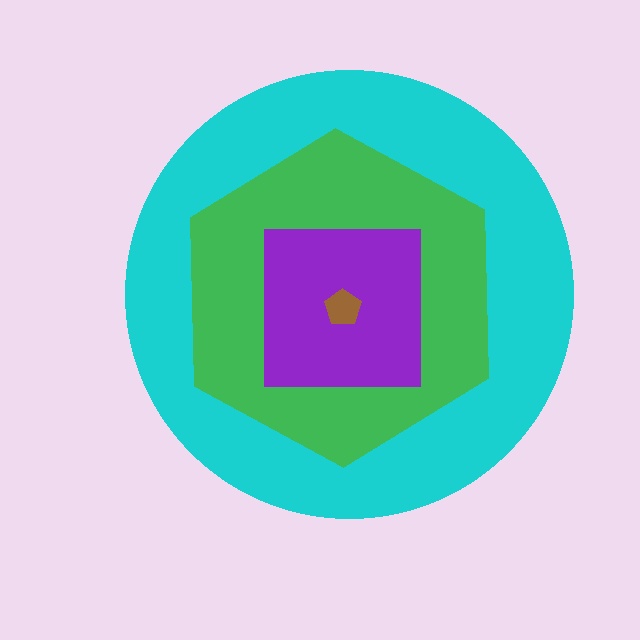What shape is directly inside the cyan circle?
The green hexagon.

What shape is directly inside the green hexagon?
The purple square.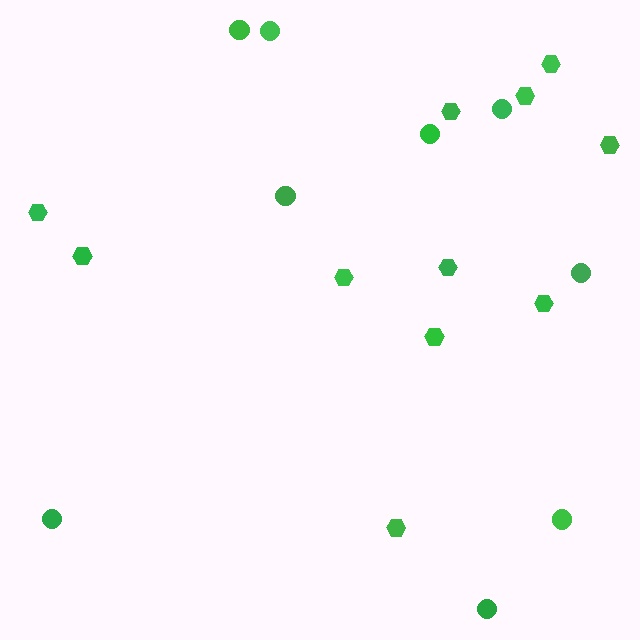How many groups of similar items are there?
There are 2 groups: one group of hexagons (11) and one group of circles (9).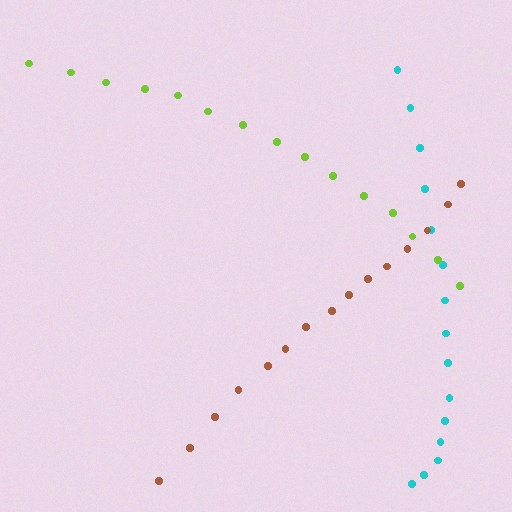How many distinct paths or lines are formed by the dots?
There are 3 distinct paths.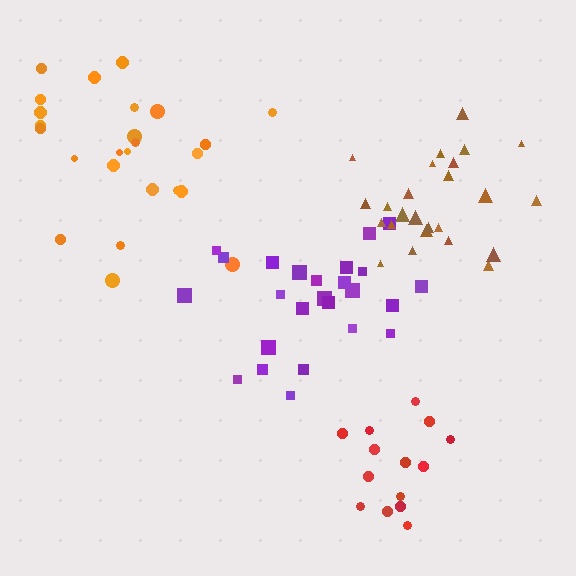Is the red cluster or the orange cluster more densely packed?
Red.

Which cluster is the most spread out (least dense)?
Orange.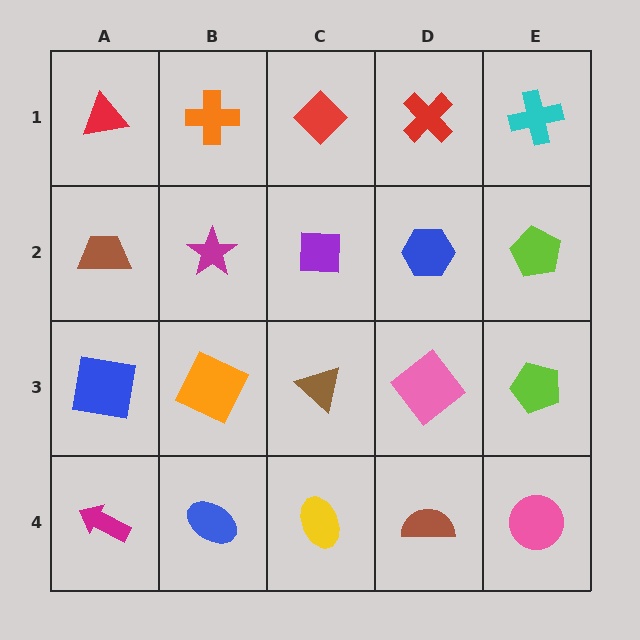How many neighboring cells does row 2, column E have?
3.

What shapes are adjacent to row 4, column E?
A lime pentagon (row 3, column E), a brown semicircle (row 4, column D).